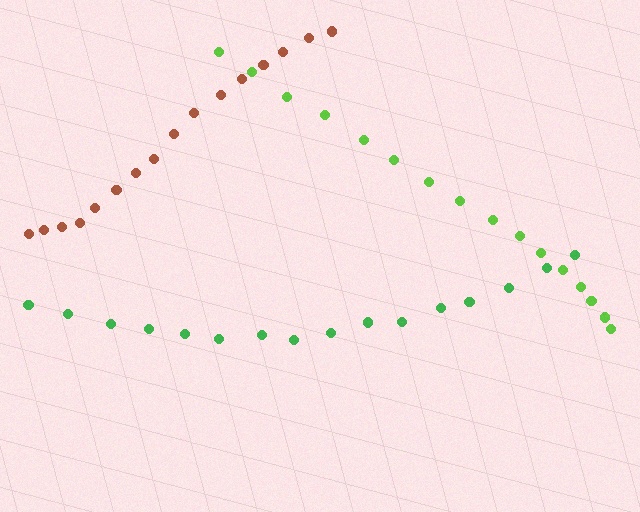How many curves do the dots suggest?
There are 3 distinct paths.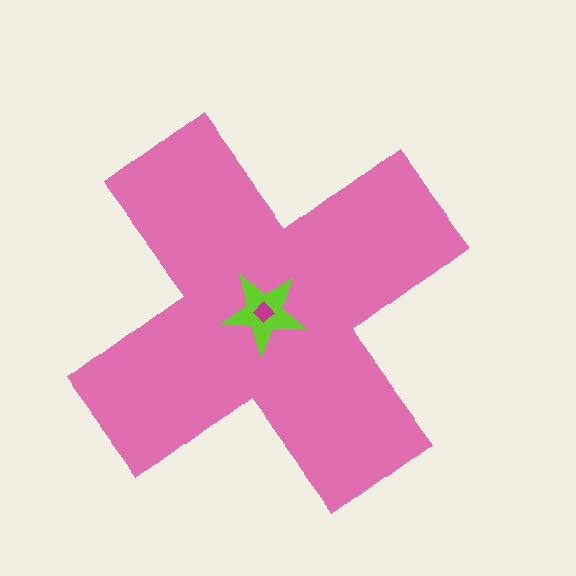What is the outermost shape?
The pink cross.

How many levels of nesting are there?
3.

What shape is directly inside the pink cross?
The lime star.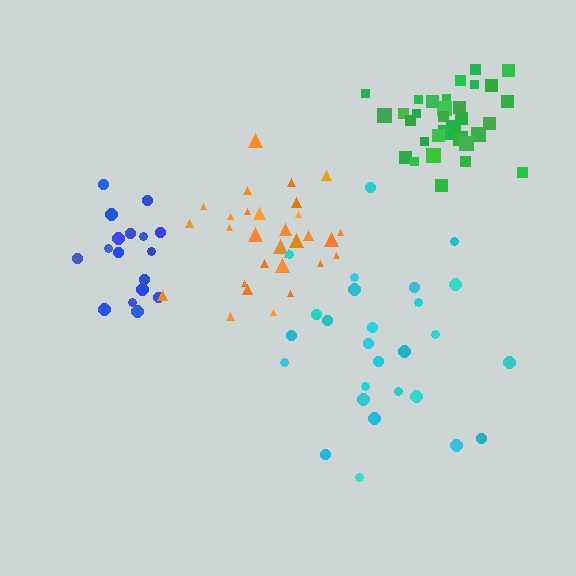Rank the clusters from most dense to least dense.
blue, green, orange, cyan.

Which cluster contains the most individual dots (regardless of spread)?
Green (32).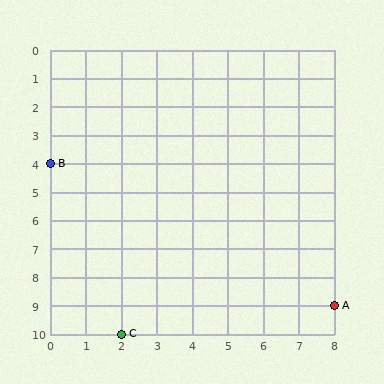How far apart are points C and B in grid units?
Points C and B are 2 columns and 6 rows apart (about 6.3 grid units diagonally).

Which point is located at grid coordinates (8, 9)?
Point A is at (8, 9).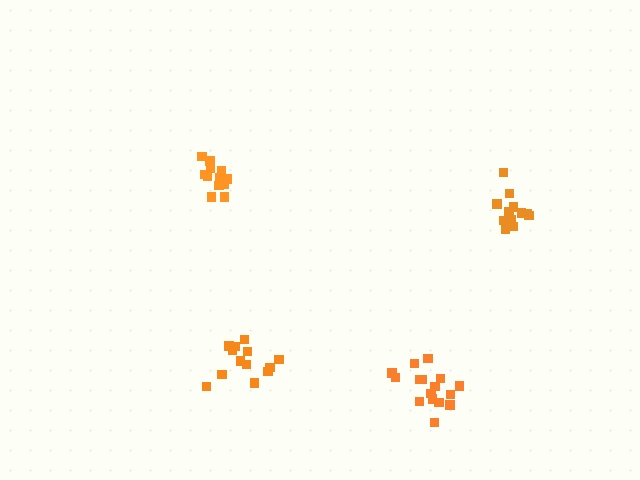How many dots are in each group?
Group 1: 13 dots, Group 2: 16 dots, Group 3: 13 dots, Group 4: 14 dots (56 total).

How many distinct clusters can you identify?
There are 4 distinct clusters.